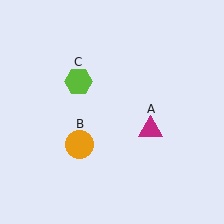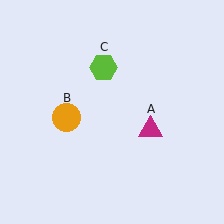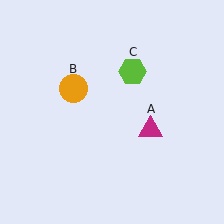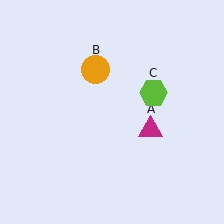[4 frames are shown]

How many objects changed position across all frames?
2 objects changed position: orange circle (object B), lime hexagon (object C).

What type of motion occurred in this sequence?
The orange circle (object B), lime hexagon (object C) rotated clockwise around the center of the scene.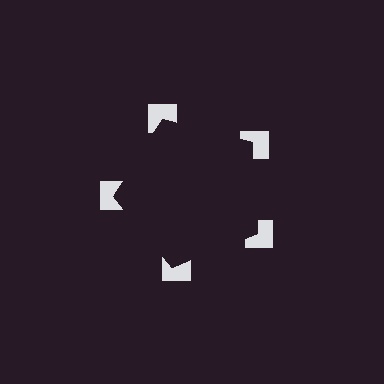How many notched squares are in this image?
There are 5 — one at each vertex of the illusory pentagon.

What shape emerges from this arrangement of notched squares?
An illusory pentagon — its edges are inferred from the aligned wedge cuts in the notched squares, not physically drawn.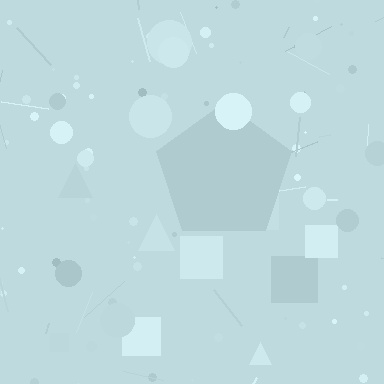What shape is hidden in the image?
A pentagon is hidden in the image.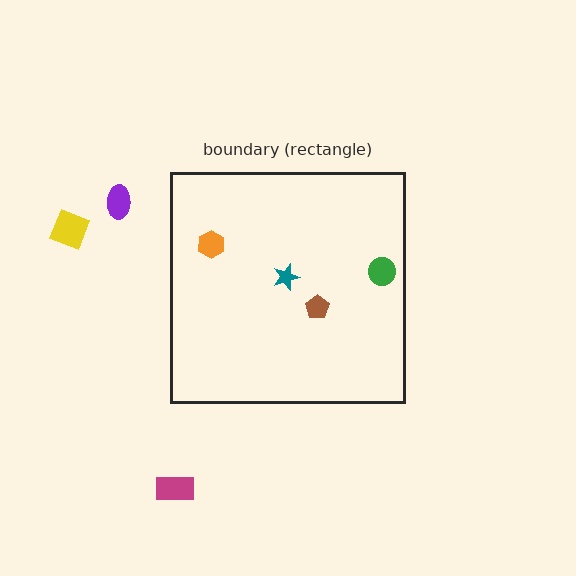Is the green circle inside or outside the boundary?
Inside.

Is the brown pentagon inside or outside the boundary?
Inside.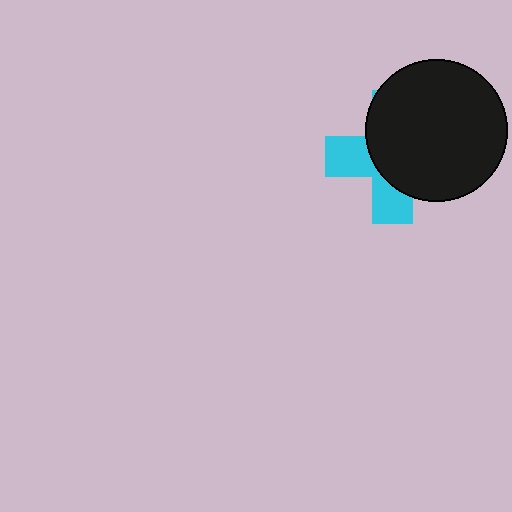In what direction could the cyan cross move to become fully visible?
The cyan cross could move left. That would shift it out from behind the black circle entirely.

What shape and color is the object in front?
The object in front is a black circle.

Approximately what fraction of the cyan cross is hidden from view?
Roughly 63% of the cyan cross is hidden behind the black circle.